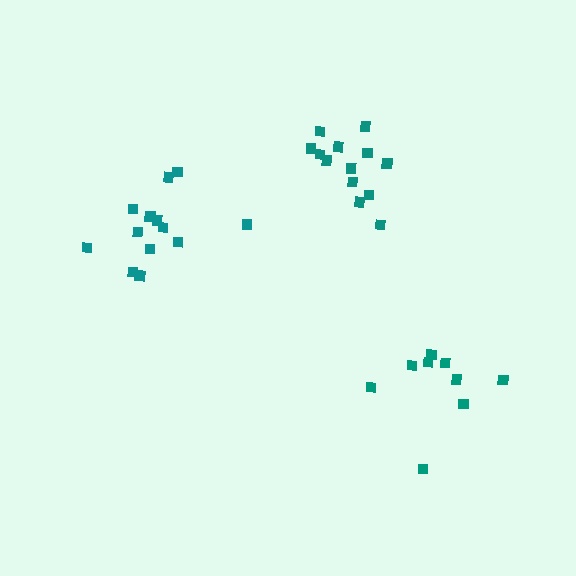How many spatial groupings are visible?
There are 3 spatial groupings.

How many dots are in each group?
Group 1: 9 dots, Group 2: 13 dots, Group 3: 13 dots (35 total).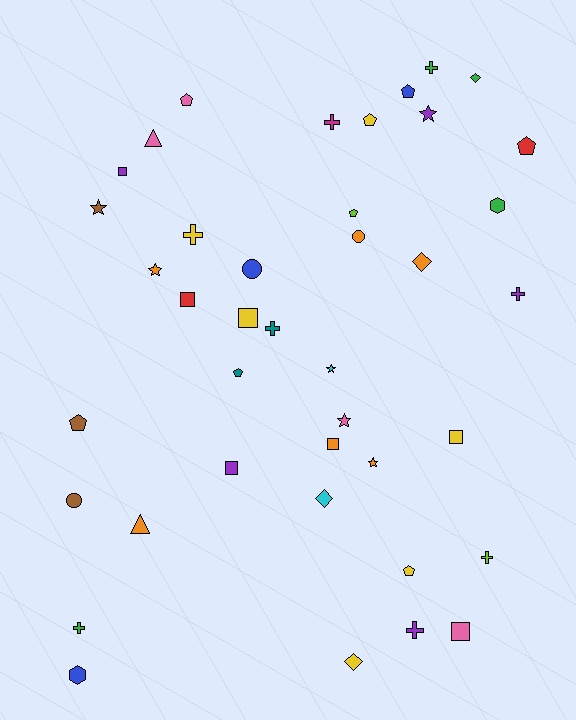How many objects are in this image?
There are 40 objects.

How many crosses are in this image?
There are 8 crosses.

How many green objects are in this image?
There are 4 green objects.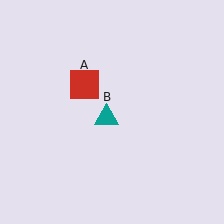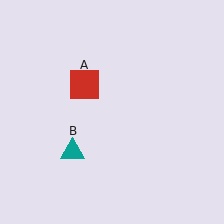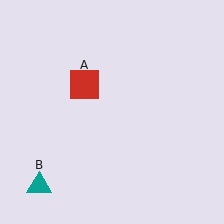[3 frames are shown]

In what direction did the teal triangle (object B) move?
The teal triangle (object B) moved down and to the left.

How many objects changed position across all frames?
1 object changed position: teal triangle (object B).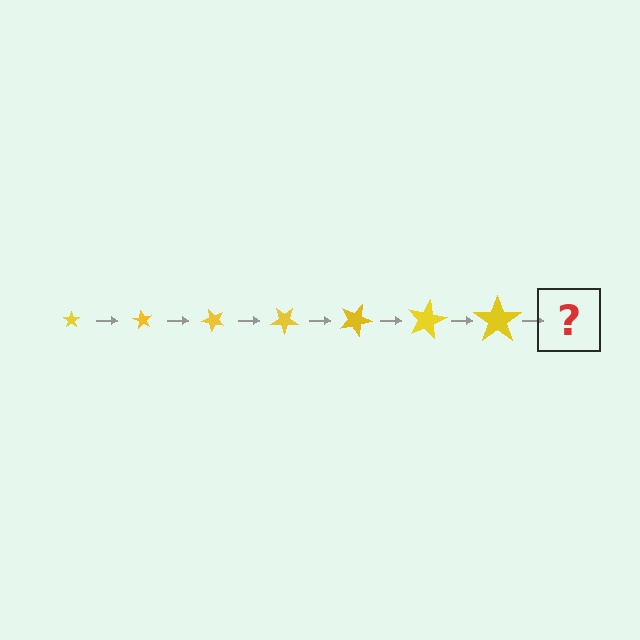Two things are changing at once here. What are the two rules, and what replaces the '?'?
The two rules are that the star grows larger each step and it rotates 60 degrees each step. The '?' should be a star, larger than the previous one and rotated 420 degrees from the start.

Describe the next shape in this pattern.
It should be a star, larger than the previous one and rotated 420 degrees from the start.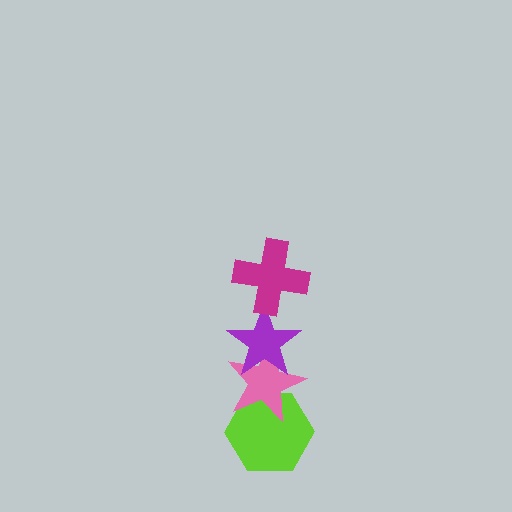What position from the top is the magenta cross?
The magenta cross is 1st from the top.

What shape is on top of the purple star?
The magenta cross is on top of the purple star.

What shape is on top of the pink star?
The purple star is on top of the pink star.